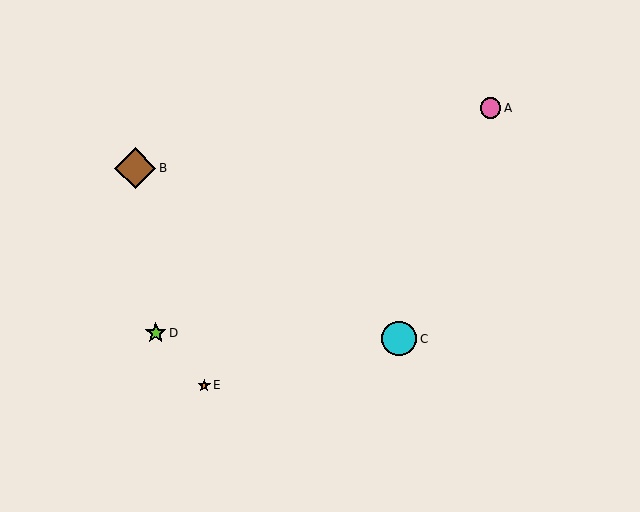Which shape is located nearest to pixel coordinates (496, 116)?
The pink circle (labeled A) at (490, 108) is nearest to that location.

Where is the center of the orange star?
The center of the orange star is at (204, 385).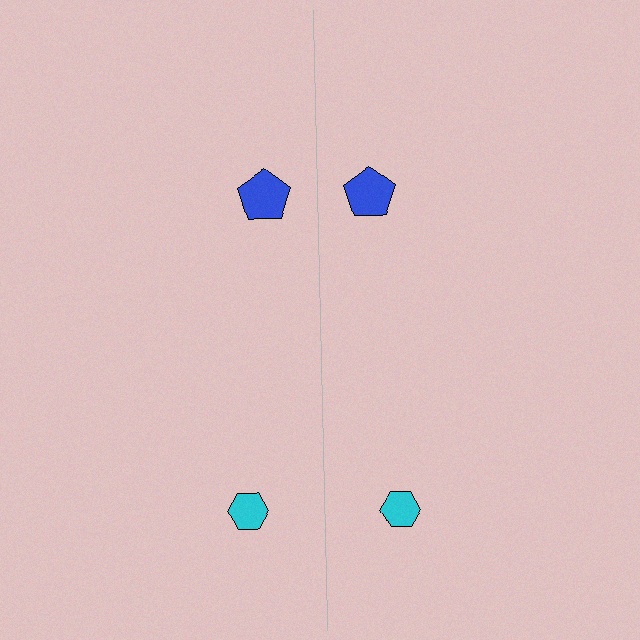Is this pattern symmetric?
Yes, this pattern has bilateral (reflection) symmetry.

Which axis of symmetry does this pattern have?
The pattern has a vertical axis of symmetry running through the center of the image.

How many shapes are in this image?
There are 4 shapes in this image.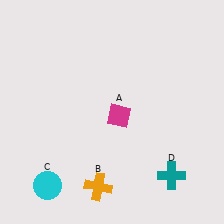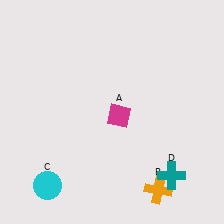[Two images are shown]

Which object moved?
The orange cross (B) moved right.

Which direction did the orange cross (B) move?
The orange cross (B) moved right.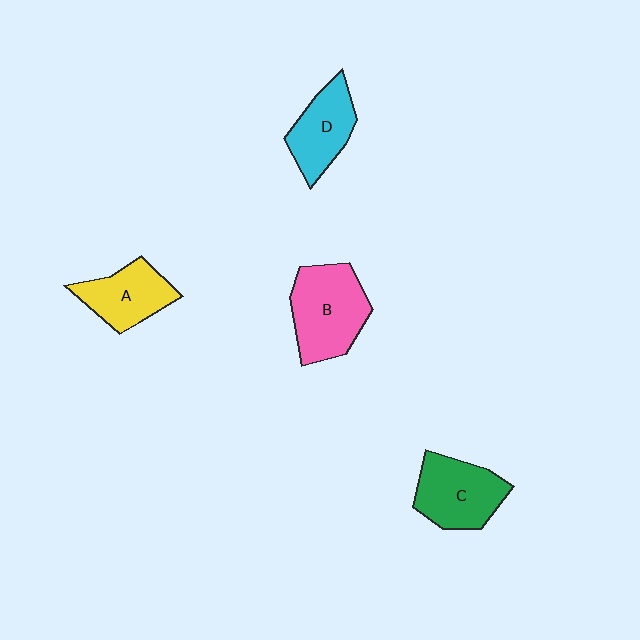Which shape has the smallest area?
Shape D (cyan).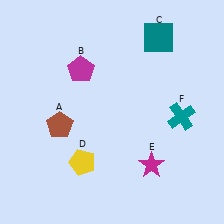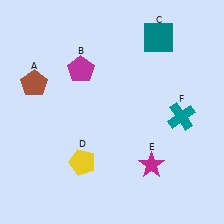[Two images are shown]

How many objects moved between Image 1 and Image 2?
1 object moved between the two images.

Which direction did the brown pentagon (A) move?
The brown pentagon (A) moved up.